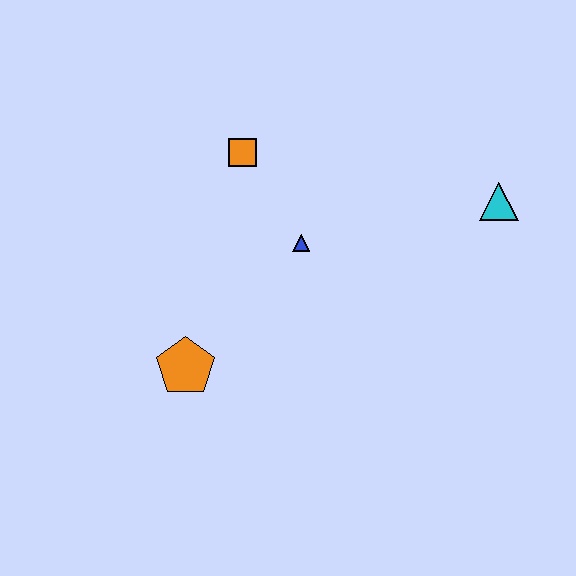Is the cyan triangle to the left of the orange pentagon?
No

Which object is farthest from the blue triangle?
The cyan triangle is farthest from the blue triangle.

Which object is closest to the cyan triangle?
The blue triangle is closest to the cyan triangle.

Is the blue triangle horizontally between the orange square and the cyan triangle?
Yes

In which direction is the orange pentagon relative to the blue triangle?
The orange pentagon is below the blue triangle.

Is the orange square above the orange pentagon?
Yes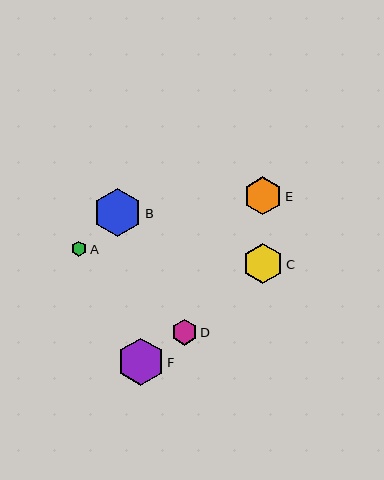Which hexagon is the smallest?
Hexagon A is the smallest with a size of approximately 15 pixels.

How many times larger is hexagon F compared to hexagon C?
Hexagon F is approximately 1.2 times the size of hexagon C.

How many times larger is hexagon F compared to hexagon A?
Hexagon F is approximately 3.1 times the size of hexagon A.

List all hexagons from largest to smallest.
From largest to smallest: B, F, C, E, D, A.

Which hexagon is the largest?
Hexagon B is the largest with a size of approximately 49 pixels.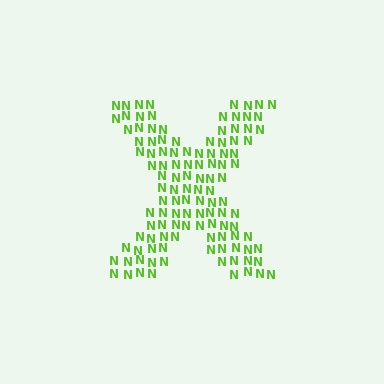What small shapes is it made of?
It is made of small letter N's.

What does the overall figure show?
The overall figure shows the letter X.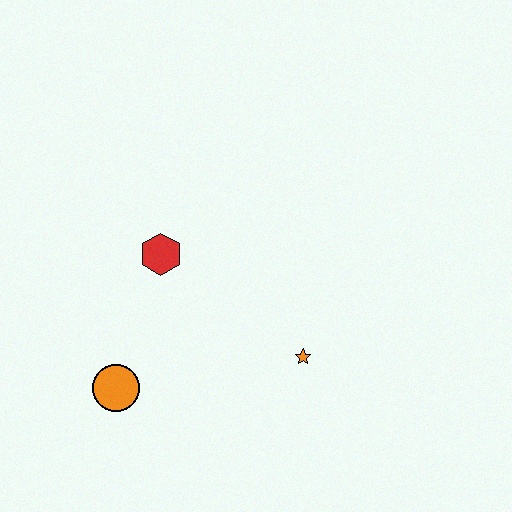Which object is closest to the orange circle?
The red hexagon is closest to the orange circle.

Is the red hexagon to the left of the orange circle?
No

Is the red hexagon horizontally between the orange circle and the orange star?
Yes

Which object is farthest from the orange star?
The orange circle is farthest from the orange star.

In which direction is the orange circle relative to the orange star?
The orange circle is to the left of the orange star.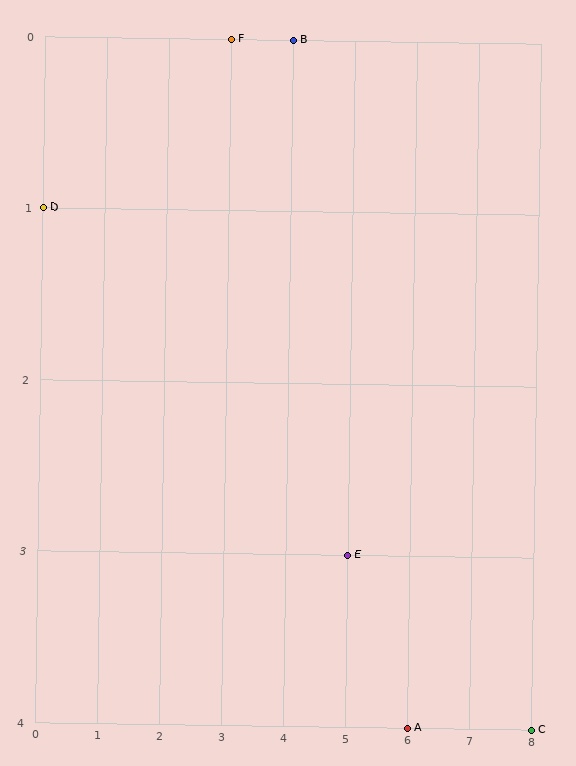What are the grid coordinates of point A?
Point A is at grid coordinates (6, 4).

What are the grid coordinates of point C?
Point C is at grid coordinates (8, 4).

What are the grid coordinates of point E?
Point E is at grid coordinates (5, 3).